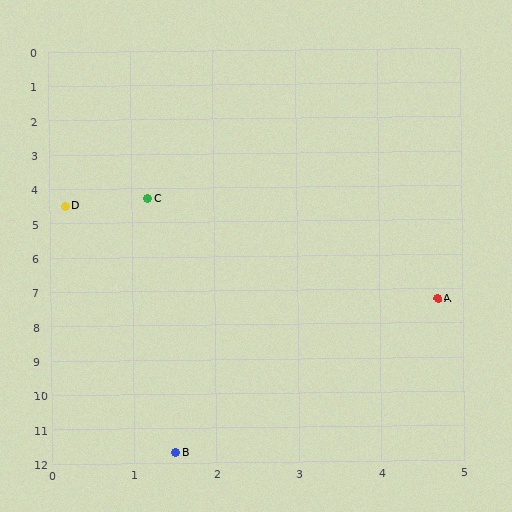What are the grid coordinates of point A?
Point A is at approximately (4.7, 7.3).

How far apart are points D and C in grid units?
Points D and C are about 1.0 grid units apart.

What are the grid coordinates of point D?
Point D is at approximately (0.2, 4.5).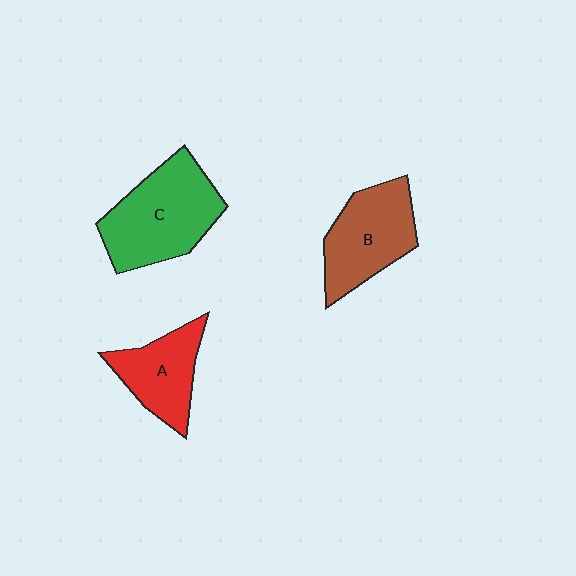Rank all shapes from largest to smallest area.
From largest to smallest: C (green), B (brown), A (red).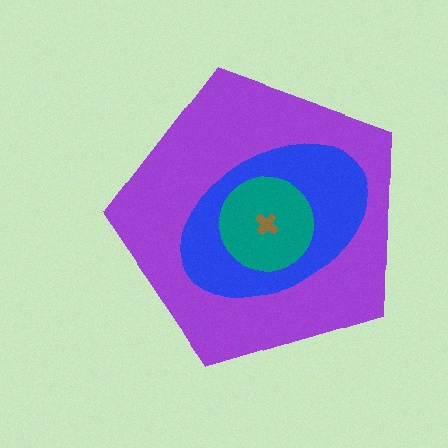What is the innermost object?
The brown cross.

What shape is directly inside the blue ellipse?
The teal circle.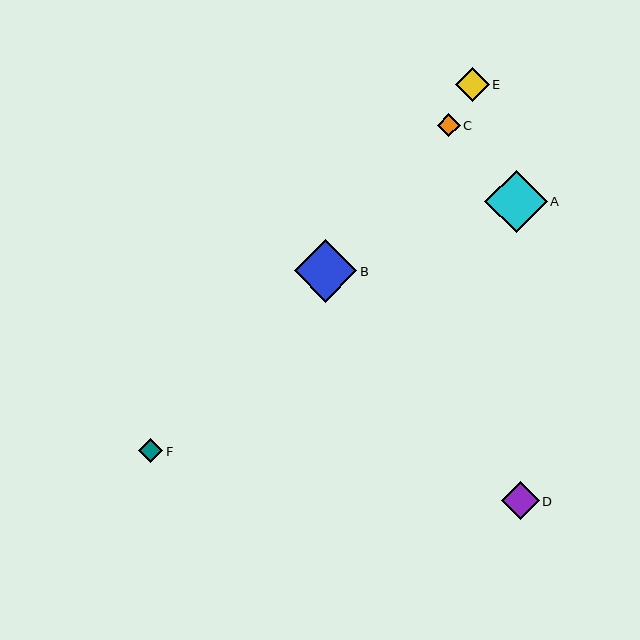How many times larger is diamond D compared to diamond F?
Diamond D is approximately 1.6 times the size of diamond F.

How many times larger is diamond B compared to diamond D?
Diamond B is approximately 1.6 times the size of diamond D.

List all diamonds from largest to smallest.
From largest to smallest: A, B, D, E, F, C.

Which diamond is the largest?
Diamond A is the largest with a size of approximately 62 pixels.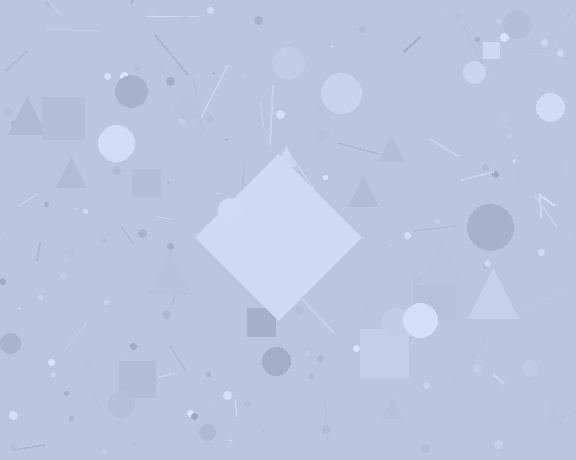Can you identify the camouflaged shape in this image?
The camouflaged shape is a diamond.